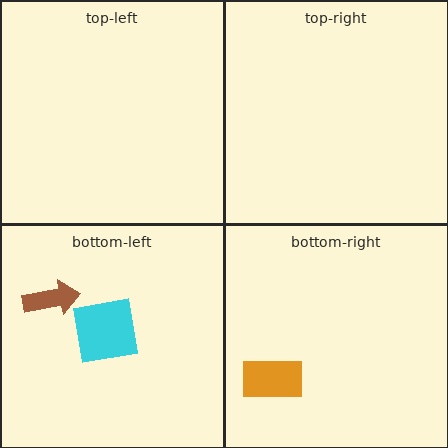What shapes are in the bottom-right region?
The orange rectangle.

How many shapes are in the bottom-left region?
2.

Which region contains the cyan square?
The bottom-left region.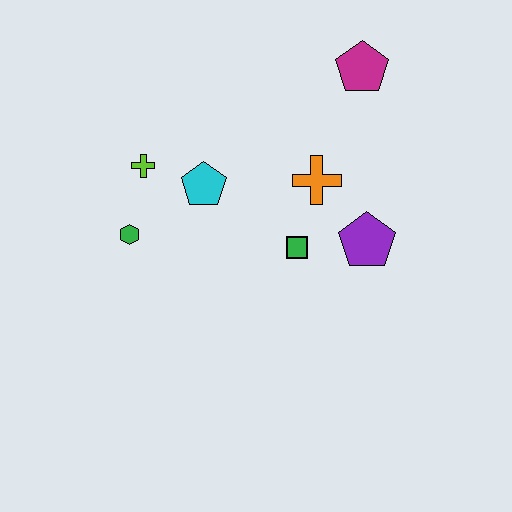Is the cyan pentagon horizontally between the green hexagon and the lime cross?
No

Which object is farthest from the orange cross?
The green hexagon is farthest from the orange cross.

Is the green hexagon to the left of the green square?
Yes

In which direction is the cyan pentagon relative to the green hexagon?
The cyan pentagon is to the right of the green hexagon.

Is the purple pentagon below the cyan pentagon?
Yes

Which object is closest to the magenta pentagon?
The orange cross is closest to the magenta pentagon.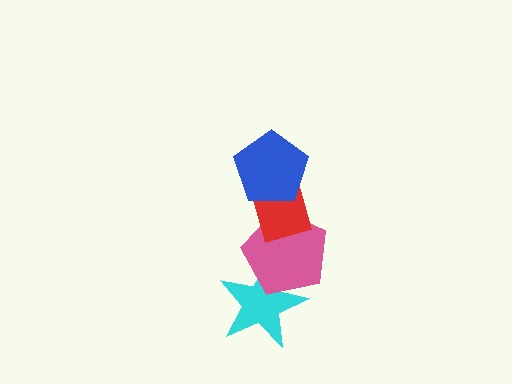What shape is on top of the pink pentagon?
The red rectangle is on top of the pink pentagon.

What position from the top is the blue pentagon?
The blue pentagon is 1st from the top.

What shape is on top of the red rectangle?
The blue pentagon is on top of the red rectangle.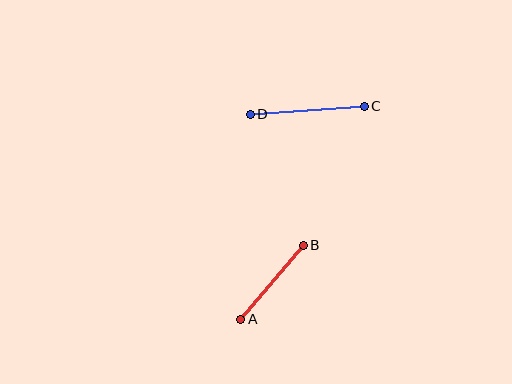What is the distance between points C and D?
The distance is approximately 114 pixels.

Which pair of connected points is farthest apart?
Points C and D are farthest apart.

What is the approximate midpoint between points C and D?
The midpoint is at approximately (307, 110) pixels.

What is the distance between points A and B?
The distance is approximately 97 pixels.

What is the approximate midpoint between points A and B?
The midpoint is at approximately (272, 282) pixels.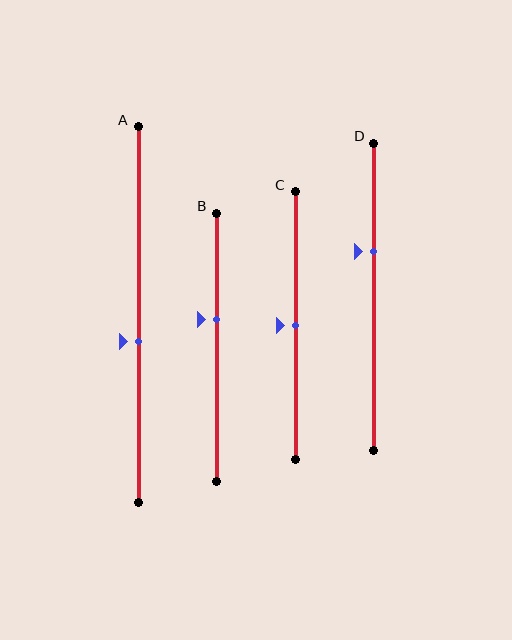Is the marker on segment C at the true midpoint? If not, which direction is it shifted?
Yes, the marker on segment C is at the true midpoint.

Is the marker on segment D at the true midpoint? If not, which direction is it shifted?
No, the marker on segment D is shifted upward by about 15% of the segment length.